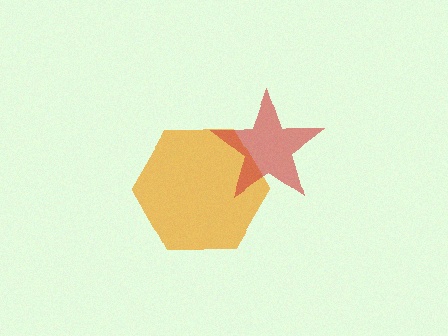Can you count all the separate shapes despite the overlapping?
Yes, there are 2 separate shapes.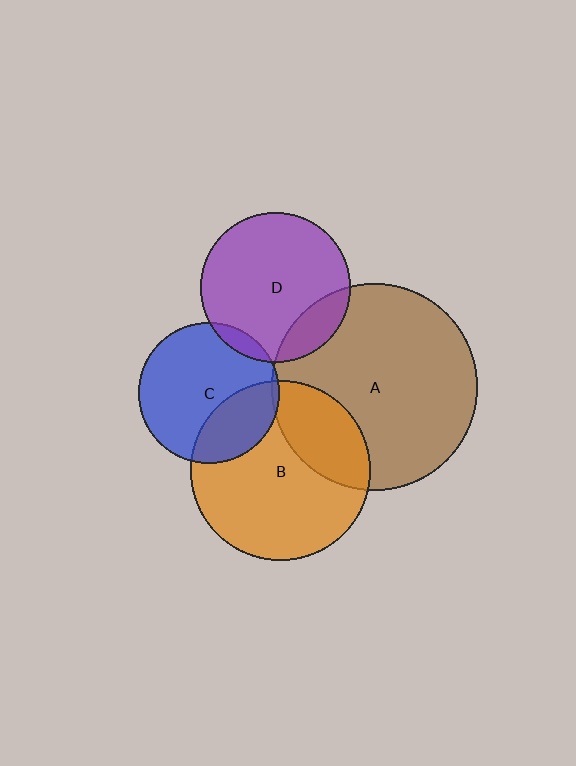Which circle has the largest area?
Circle A (brown).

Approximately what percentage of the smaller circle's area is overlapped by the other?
Approximately 5%.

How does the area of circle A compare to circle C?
Approximately 2.2 times.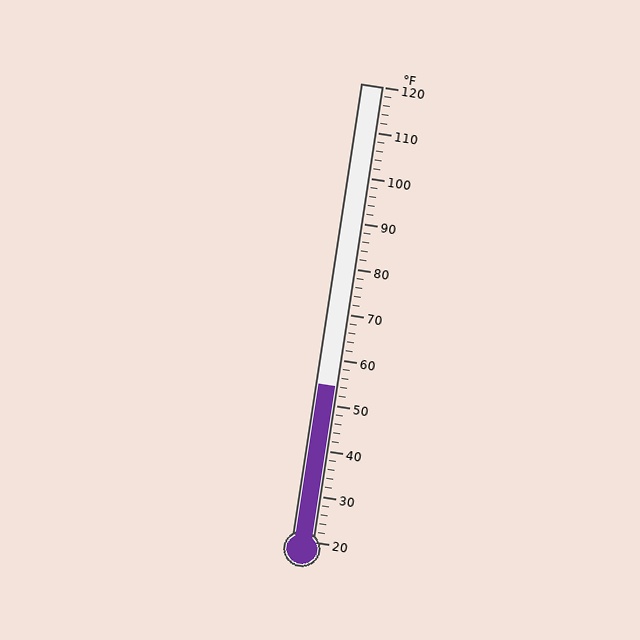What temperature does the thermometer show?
The thermometer shows approximately 54°F.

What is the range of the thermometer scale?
The thermometer scale ranges from 20°F to 120°F.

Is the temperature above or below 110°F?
The temperature is below 110°F.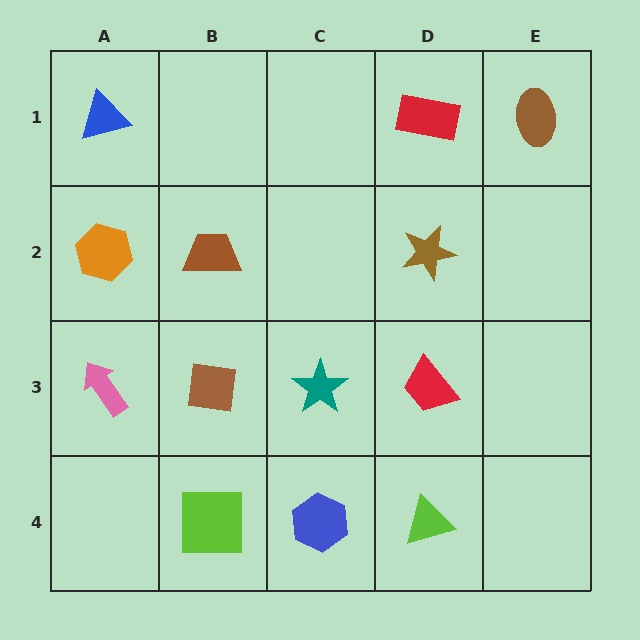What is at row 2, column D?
A brown star.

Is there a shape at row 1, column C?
No, that cell is empty.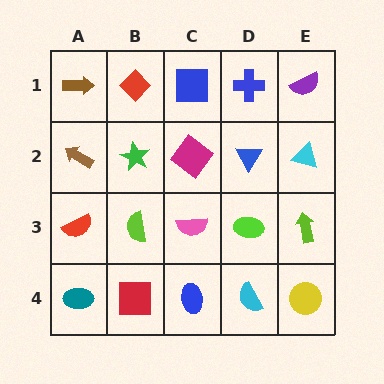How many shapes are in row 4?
5 shapes.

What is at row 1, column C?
A blue square.